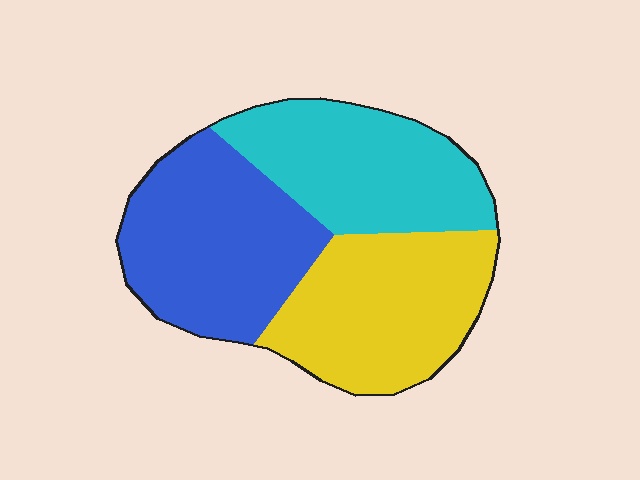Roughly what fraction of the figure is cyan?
Cyan takes up about one third (1/3) of the figure.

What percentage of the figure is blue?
Blue takes up about three eighths (3/8) of the figure.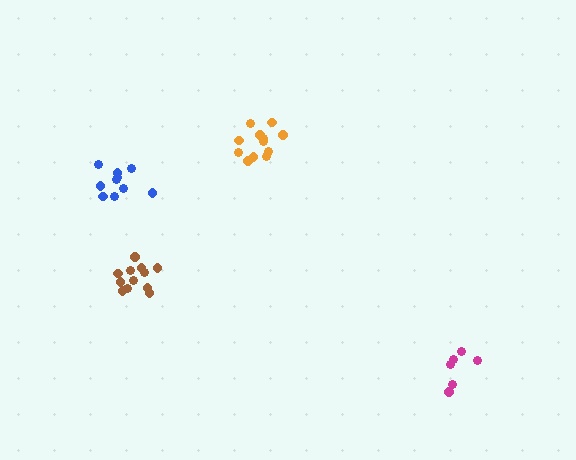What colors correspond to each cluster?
The clusters are colored: orange, magenta, blue, brown.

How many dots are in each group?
Group 1: 12 dots, Group 2: 6 dots, Group 3: 10 dots, Group 4: 12 dots (40 total).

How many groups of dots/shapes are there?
There are 4 groups.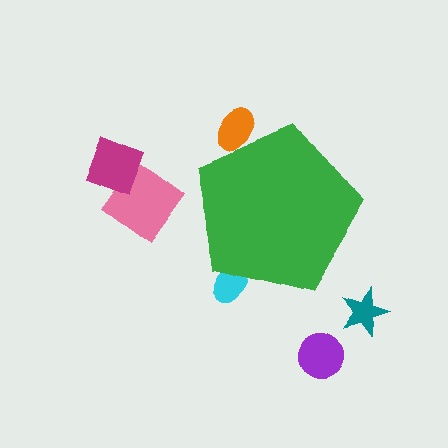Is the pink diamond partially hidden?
No, the pink diamond is fully visible.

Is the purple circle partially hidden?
No, the purple circle is fully visible.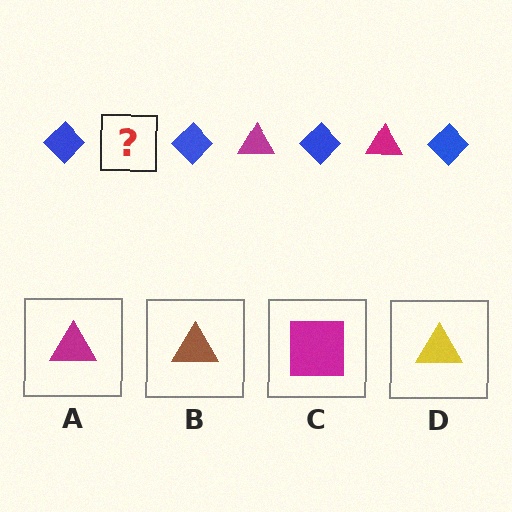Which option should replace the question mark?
Option A.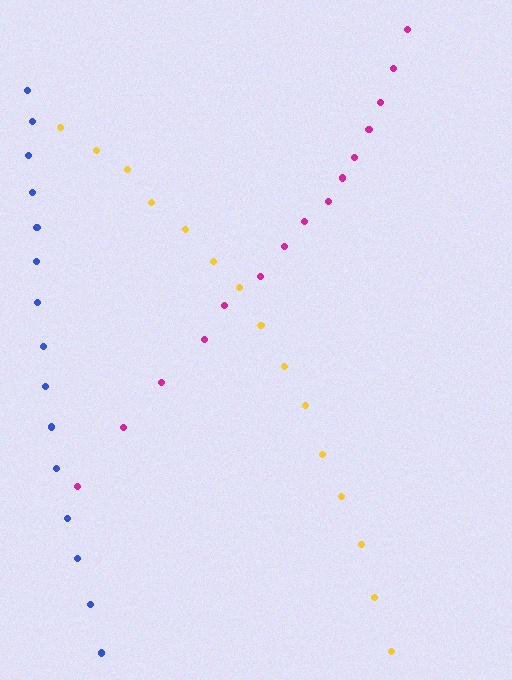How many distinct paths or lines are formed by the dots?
There are 3 distinct paths.